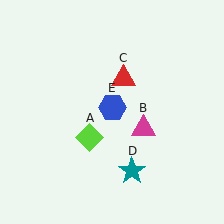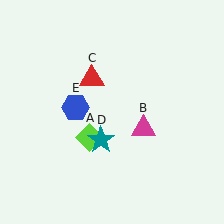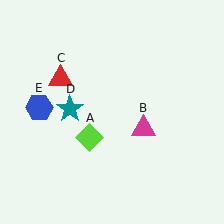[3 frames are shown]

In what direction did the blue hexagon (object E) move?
The blue hexagon (object E) moved left.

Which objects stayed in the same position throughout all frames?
Lime diamond (object A) and magenta triangle (object B) remained stationary.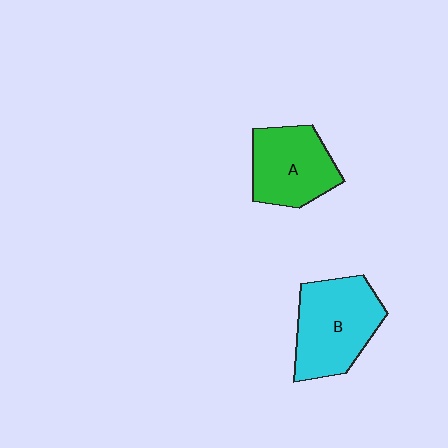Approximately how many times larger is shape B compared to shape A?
Approximately 1.2 times.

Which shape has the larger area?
Shape B (cyan).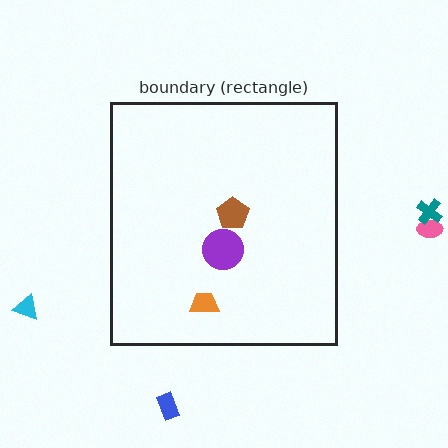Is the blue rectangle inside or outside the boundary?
Outside.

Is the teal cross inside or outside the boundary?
Outside.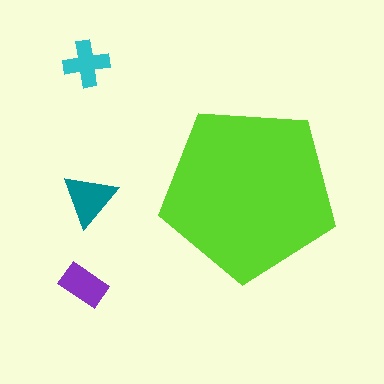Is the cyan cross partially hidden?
No, the cyan cross is fully visible.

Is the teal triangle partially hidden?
No, the teal triangle is fully visible.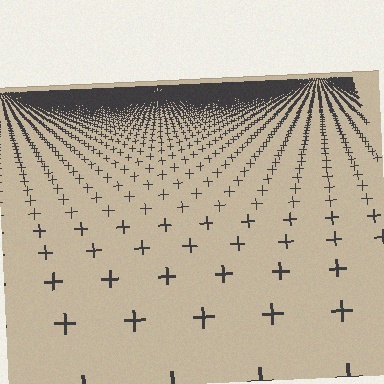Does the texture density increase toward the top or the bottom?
Density increases toward the top.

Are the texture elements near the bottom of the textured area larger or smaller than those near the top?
Larger. Near the bottom, elements are closer to the viewer and appear at a bigger on-screen size.